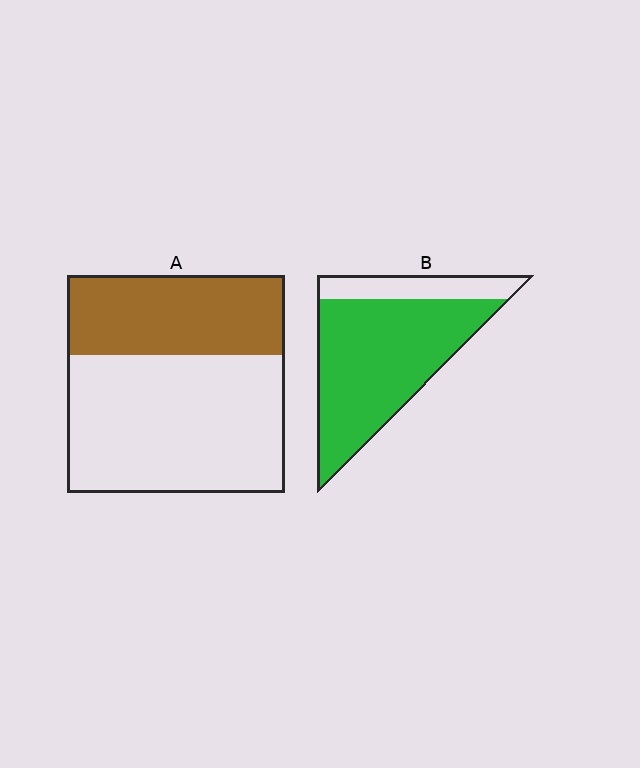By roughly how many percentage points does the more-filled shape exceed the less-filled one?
By roughly 45 percentage points (B over A).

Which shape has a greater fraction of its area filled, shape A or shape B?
Shape B.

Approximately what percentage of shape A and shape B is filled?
A is approximately 35% and B is approximately 80%.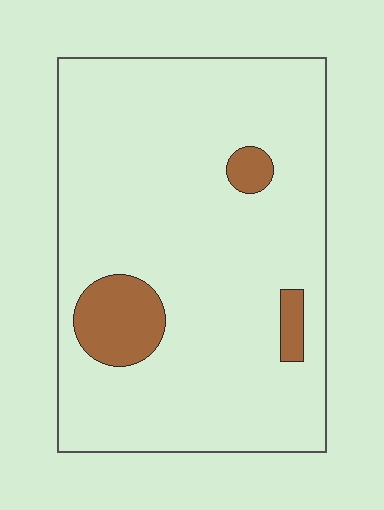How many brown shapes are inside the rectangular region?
3.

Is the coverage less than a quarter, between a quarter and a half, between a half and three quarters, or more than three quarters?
Less than a quarter.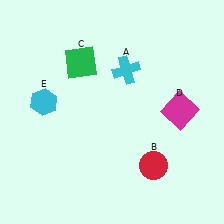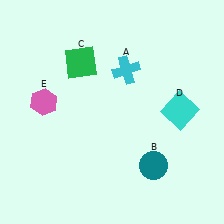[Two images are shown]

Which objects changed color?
B changed from red to teal. D changed from magenta to cyan. E changed from cyan to pink.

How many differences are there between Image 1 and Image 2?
There are 3 differences between the two images.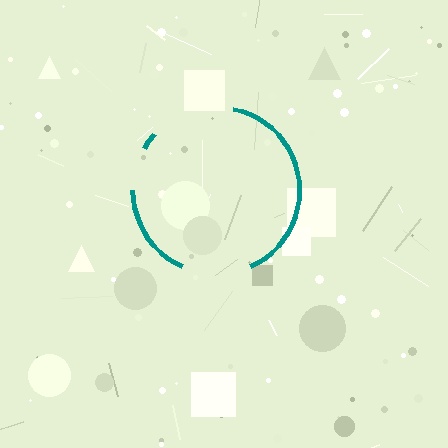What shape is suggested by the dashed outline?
The dashed outline suggests a circle.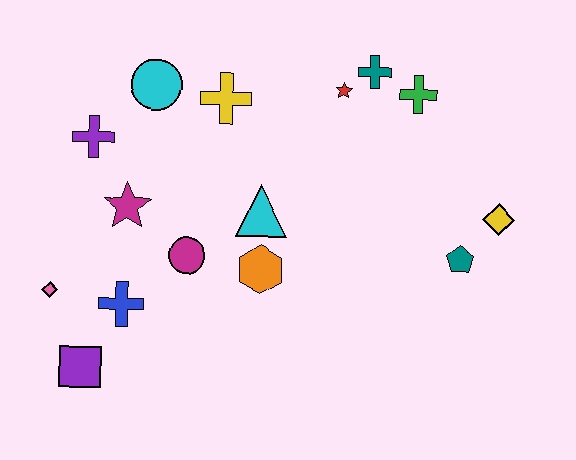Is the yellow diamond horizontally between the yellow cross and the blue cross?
No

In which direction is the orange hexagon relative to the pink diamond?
The orange hexagon is to the right of the pink diamond.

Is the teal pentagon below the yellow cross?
Yes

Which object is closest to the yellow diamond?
The teal pentagon is closest to the yellow diamond.